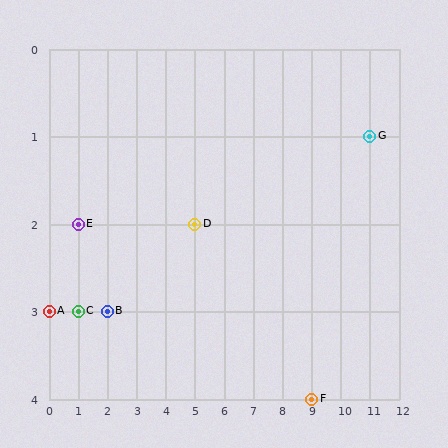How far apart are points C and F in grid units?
Points C and F are 8 columns and 1 row apart (about 8.1 grid units diagonally).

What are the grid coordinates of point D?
Point D is at grid coordinates (5, 2).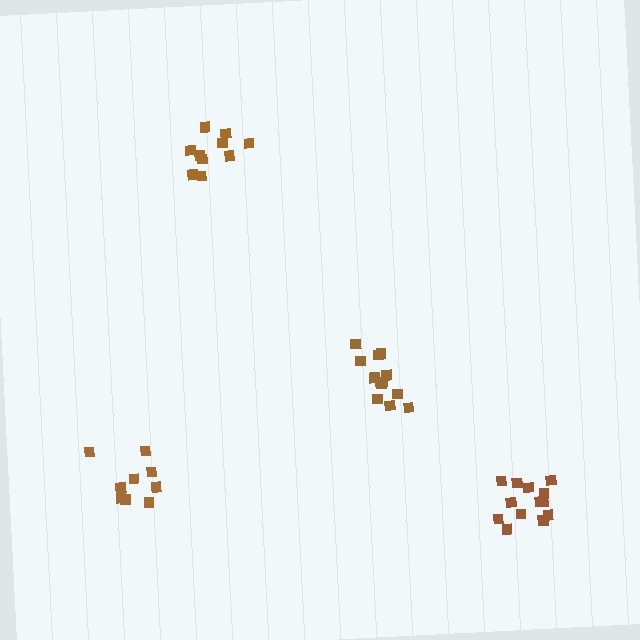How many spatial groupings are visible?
There are 4 spatial groupings.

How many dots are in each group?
Group 1: 12 dots, Group 2: 13 dots, Group 3: 10 dots, Group 4: 9 dots (44 total).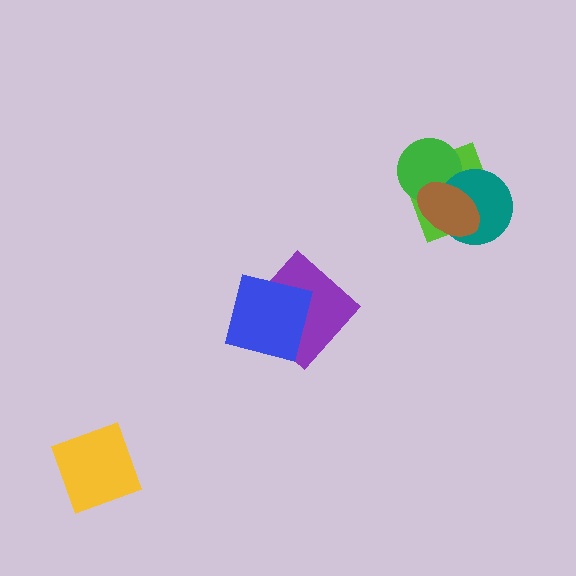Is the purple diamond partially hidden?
Yes, it is partially covered by another shape.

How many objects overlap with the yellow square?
0 objects overlap with the yellow square.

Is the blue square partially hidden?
No, no other shape covers it.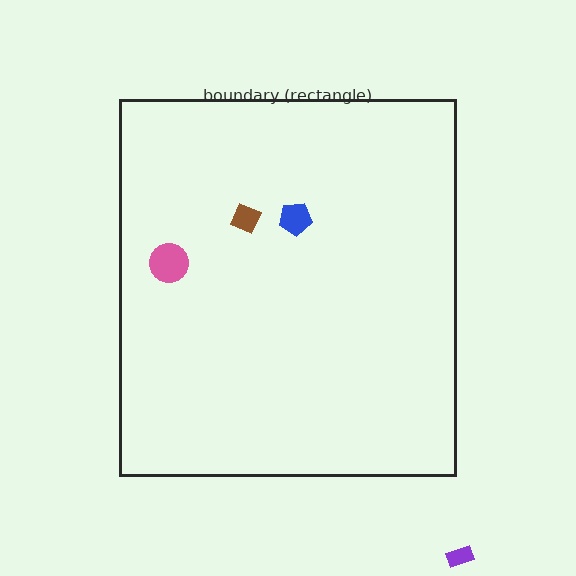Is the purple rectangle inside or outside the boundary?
Outside.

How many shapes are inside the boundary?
3 inside, 1 outside.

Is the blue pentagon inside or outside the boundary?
Inside.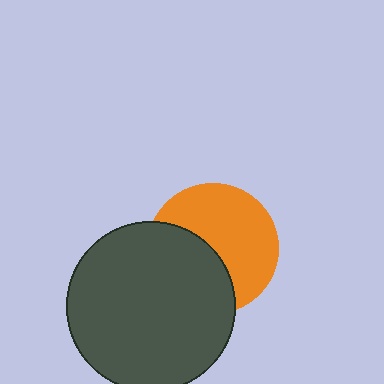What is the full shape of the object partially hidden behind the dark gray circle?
The partially hidden object is an orange circle.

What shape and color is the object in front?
The object in front is a dark gray circle.